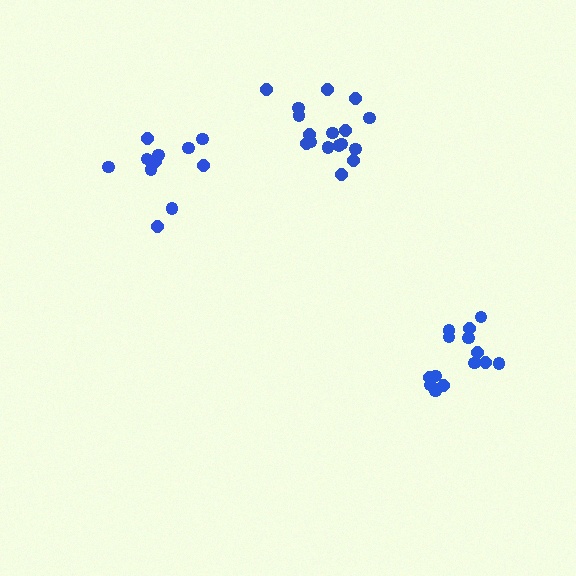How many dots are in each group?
Group 1: 17 dots, Group 2: 14 dots, Group 3: 11 dots (42 total).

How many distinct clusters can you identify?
There are 3 distinct clusters.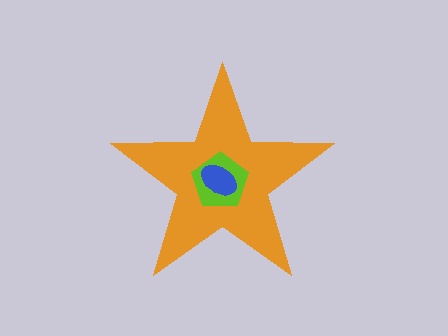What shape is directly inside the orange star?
The lime pentagon.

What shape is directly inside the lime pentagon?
The blue ellipse.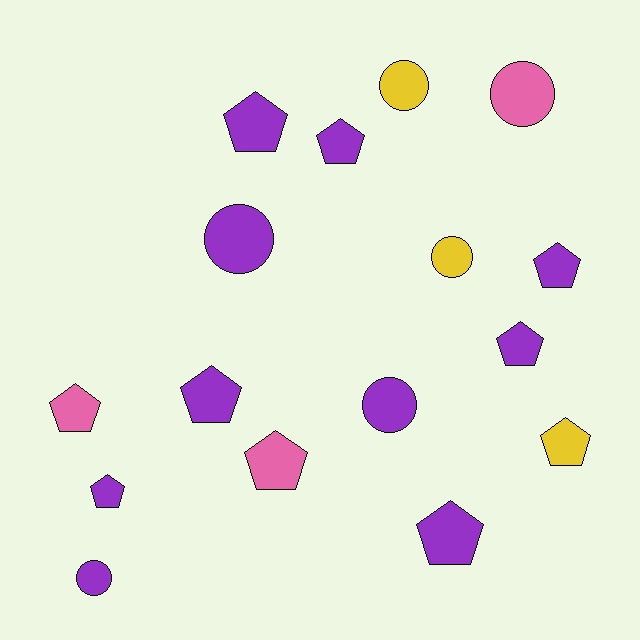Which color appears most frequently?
Purple, with 10 objects.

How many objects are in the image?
There are 16 objects.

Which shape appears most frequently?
Pentagon, with 10 objects.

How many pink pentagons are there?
There are 2 pink pentagons.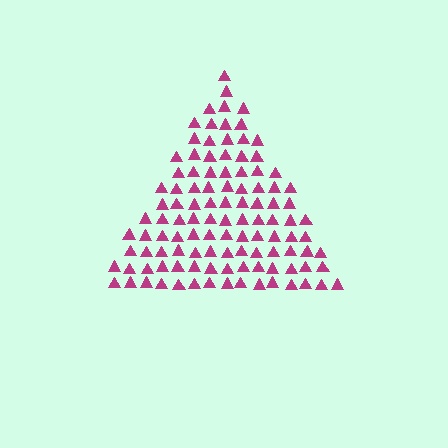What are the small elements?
The small elements are triangles.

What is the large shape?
The large shape is a triangle.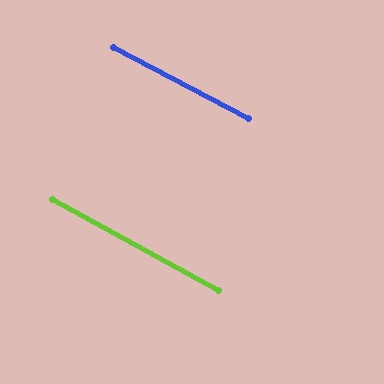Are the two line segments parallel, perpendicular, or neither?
Parallel — their directions differ by only 0.7°.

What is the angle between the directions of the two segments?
Approximately 1 degree.